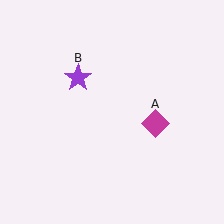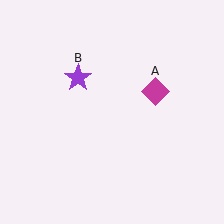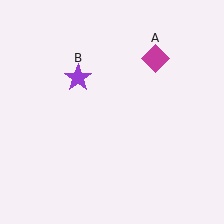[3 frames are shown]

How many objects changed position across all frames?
1 object changed position: magenta diamond (object A).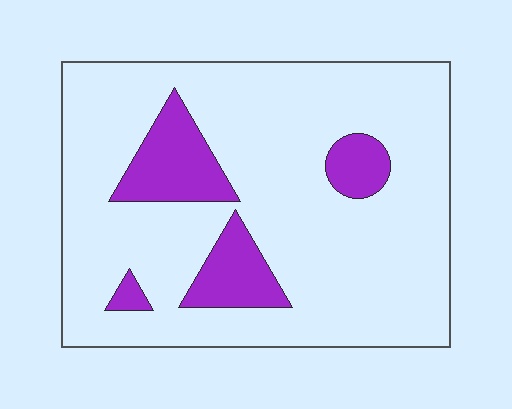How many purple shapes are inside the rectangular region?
4.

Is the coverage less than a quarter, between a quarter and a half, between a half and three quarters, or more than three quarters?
Less than a quarter.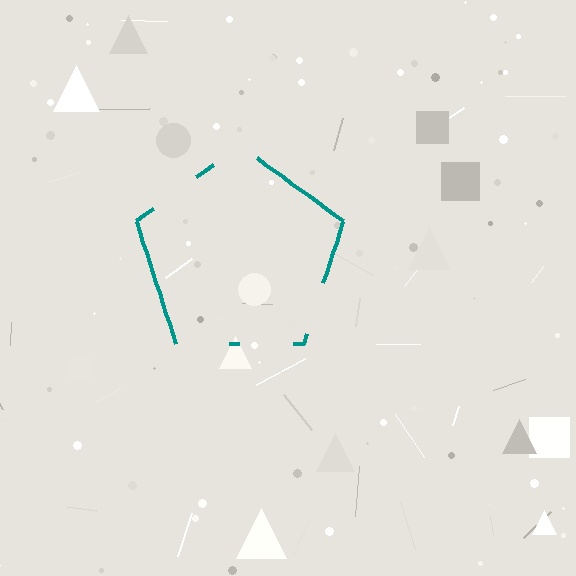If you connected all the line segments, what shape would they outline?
They would outline a pentagon.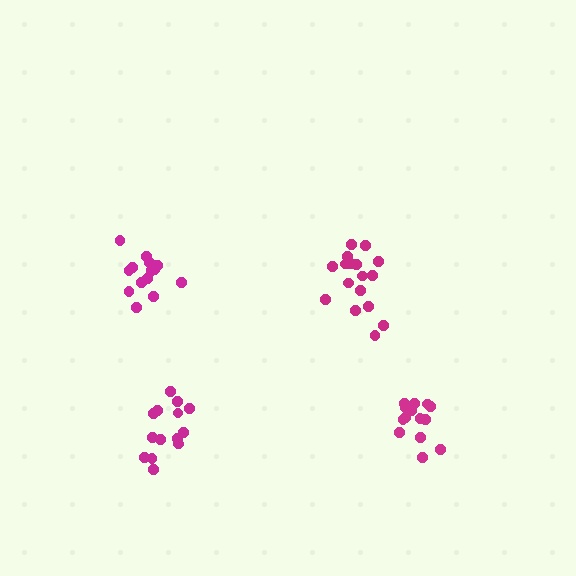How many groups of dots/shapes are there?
There are 4 groups.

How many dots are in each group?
Group 1: 17 dots, Group 2: 14 dots, Group 3: 14 dots, Group 4: 14 dots (59 total).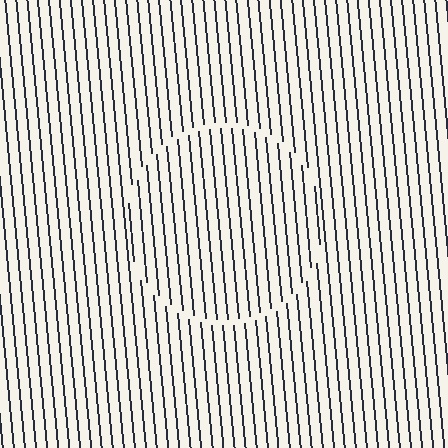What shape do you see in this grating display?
An illusory circle. The interior of the shape contains the same grating, shifted by half a period — the contour is defined by the phase discontinuity where line-ends from the inner and outer gratings abut.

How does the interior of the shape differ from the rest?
The interior of the shape contains the same grating, shifted by half a period — the contour is defined by the phase discontinuity where line-ends from the inner and outer gratings abut.